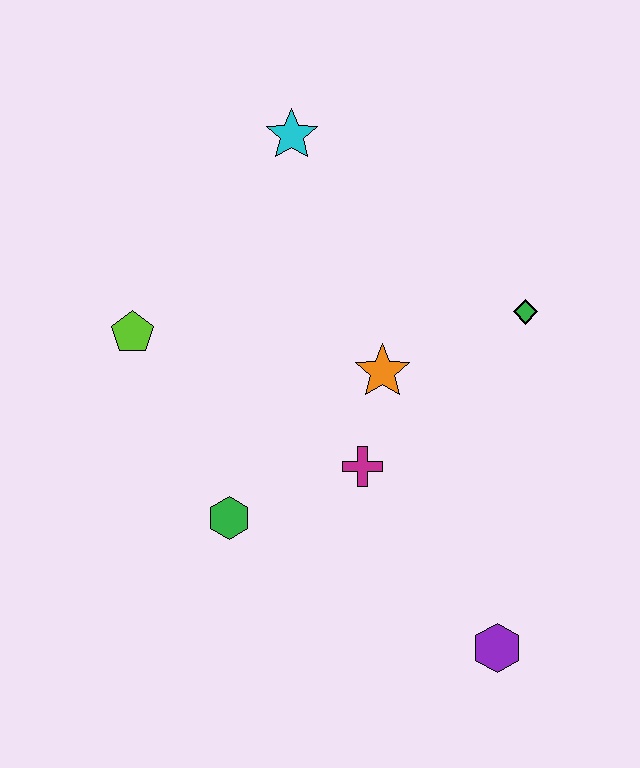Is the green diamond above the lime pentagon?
Yes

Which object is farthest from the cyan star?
The purple hexagon is farthest from the cyan star.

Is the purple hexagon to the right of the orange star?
Yes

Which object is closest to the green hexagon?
The magenta cross is closest to the green hexagon.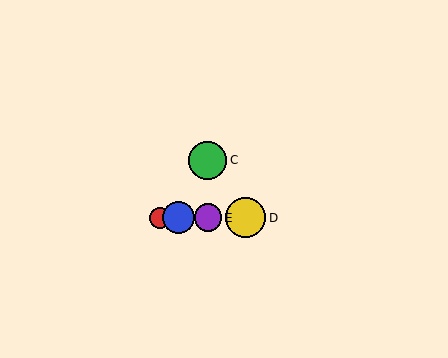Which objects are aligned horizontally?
Objects A, B, D, E are aligned horizontally.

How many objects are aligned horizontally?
4 objects (A, B, D, E) are aligned horizontally.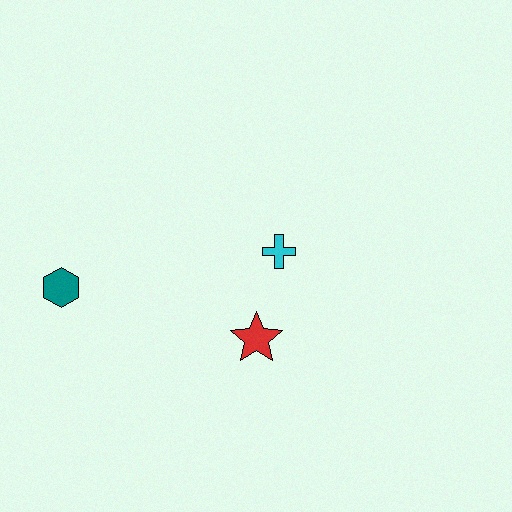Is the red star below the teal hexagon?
Yes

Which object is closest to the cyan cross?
The red star is closest to the cyan cross.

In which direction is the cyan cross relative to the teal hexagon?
The cyan cross is to the right of the teal hexagon.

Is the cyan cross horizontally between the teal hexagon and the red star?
No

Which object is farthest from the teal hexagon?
The cyan cross is farthest from the teal hexagon.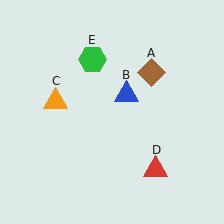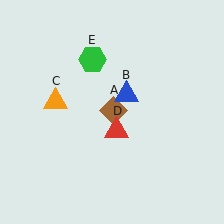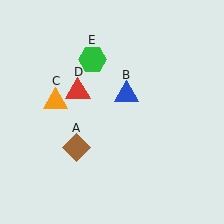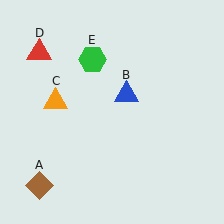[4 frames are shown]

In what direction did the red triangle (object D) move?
The red triangle (object D) moved up and to the left.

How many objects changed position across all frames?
2 objects changed position: brown diamond (object A), red triangle (object D).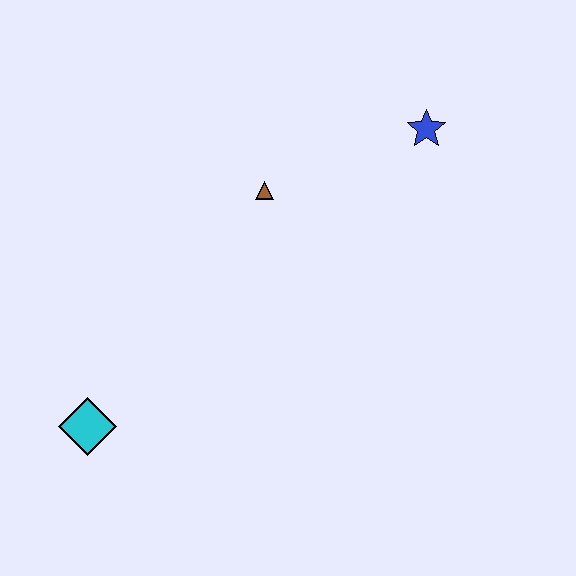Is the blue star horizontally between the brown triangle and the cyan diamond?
No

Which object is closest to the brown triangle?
The blue star is closest to the brown triangle.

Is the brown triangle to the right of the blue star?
No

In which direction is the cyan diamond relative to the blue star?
The cyan diamond is to the left of the blue star.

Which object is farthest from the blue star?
The cyan diamond is farthest from the blue star.